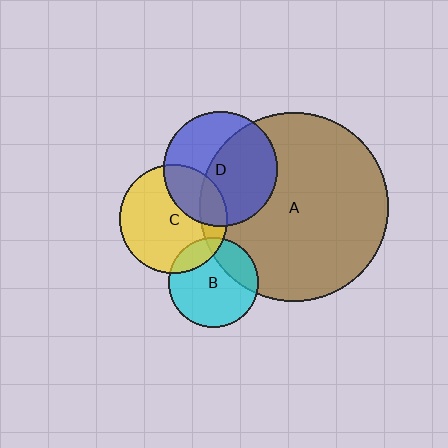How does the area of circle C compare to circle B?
Approximately 1.5 times.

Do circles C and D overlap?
Yes.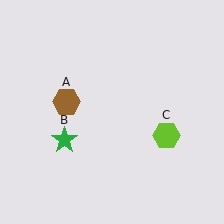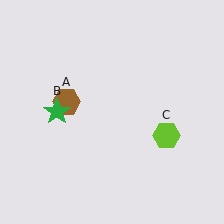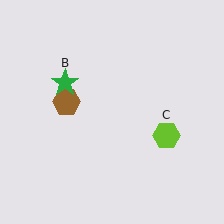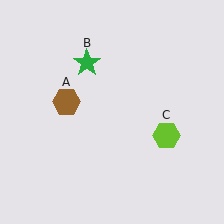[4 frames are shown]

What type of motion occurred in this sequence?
The green star (object B) rotated clockwise around the center of the scene.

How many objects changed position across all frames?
1 object changed position: green star (object B).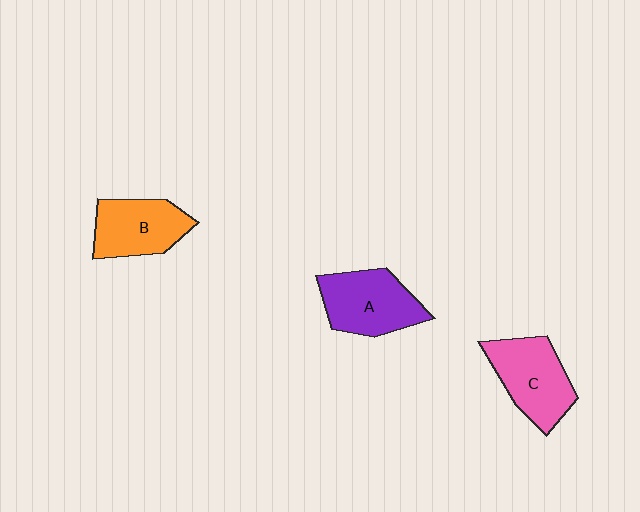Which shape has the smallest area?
Shape B (orange).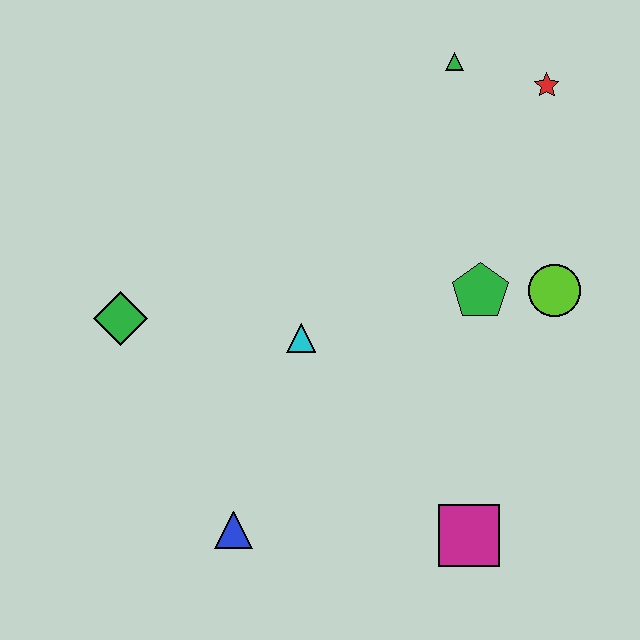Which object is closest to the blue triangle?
The cyan triangle is closest to the blue triangle.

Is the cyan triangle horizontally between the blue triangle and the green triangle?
Yes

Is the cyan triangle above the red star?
No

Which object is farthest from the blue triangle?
The red star is farthest from the blue triangle.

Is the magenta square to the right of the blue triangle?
Yes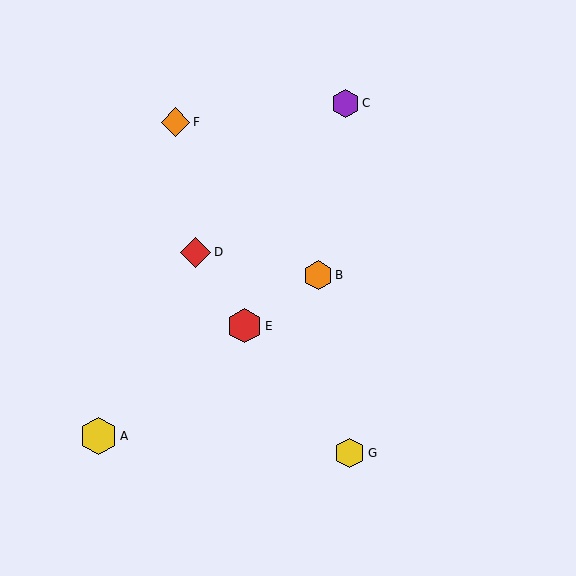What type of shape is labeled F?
Shape F is an orange diamond.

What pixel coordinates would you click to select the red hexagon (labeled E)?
Click at (245, 326) to select the red hexagon E.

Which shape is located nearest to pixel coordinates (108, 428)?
The yellow hexagon (labeled A) at (98, 436) is nearest to that location.